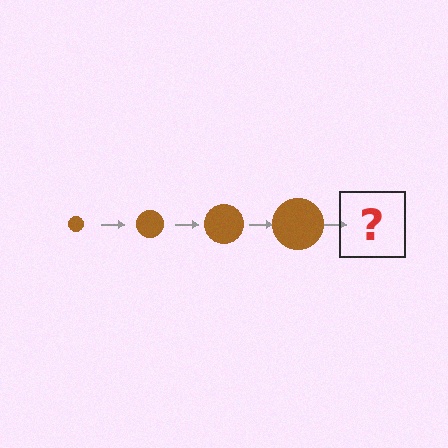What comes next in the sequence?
The next element should be a brown circle, larger than the previous one.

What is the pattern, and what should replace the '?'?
The pattern is that the circle gets progressively larger each step. The '?' should be a brown circle, larger than the previous one.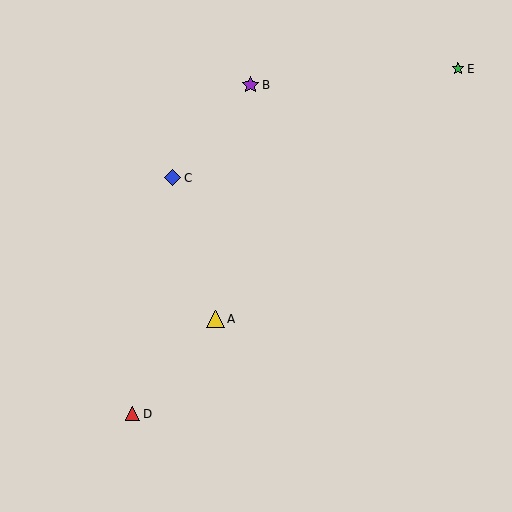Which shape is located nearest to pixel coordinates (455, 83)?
The green star (labeled E) at (458, 69) is nearest to that location.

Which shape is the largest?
The yellow triangle (labeled A) is the largest.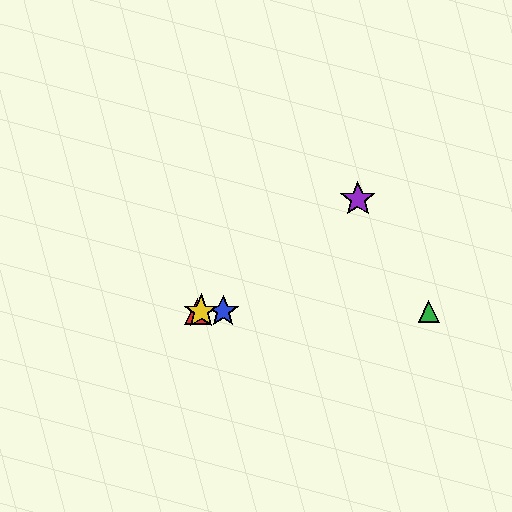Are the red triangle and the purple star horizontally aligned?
No, the red triangle is at y≈311 and the purple star is at y≈199.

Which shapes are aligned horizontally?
The red triangle, the blue star, the green triangle, the yellow star are aligned horizontally.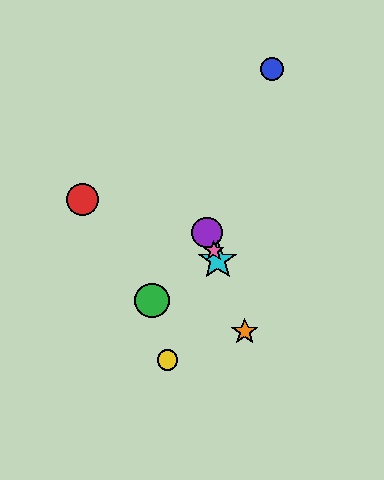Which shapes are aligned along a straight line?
The purple circle, the orange star, the cyan star, the pink star are aligned along a straight line.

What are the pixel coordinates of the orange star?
The orange star is at (245, 332).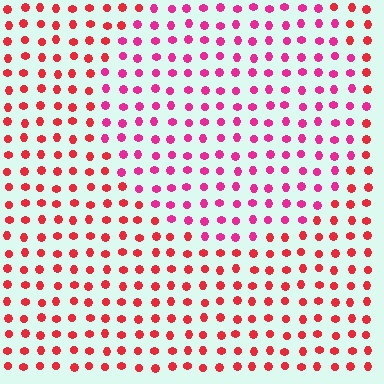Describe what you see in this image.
The image is filled with small red elements in a uniform arrangement. A circle-shaped region is visible where the elements are tinted to a slightly different hue, forming a subtle color boundary.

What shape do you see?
I see a circle.